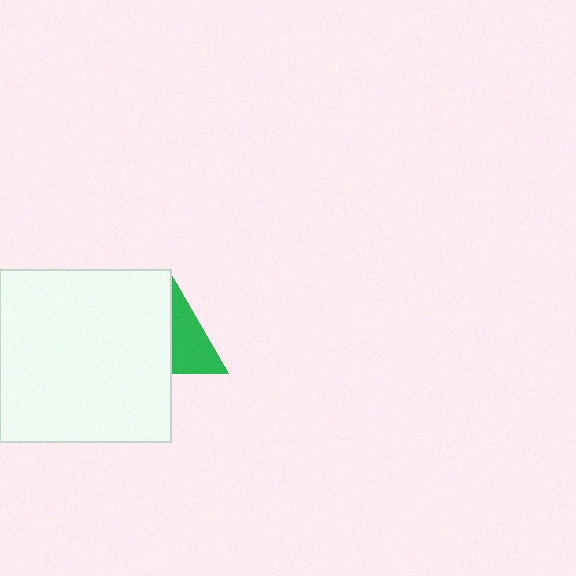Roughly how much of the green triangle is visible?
About half of it is visible (roughly 47%).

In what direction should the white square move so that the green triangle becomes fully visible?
The white square should move left. That is the shortest direction to clear the overlap and leave the green triangle fully visible.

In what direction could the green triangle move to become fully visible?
The green triangle could move right. That would shift it out from behind the white square entirely.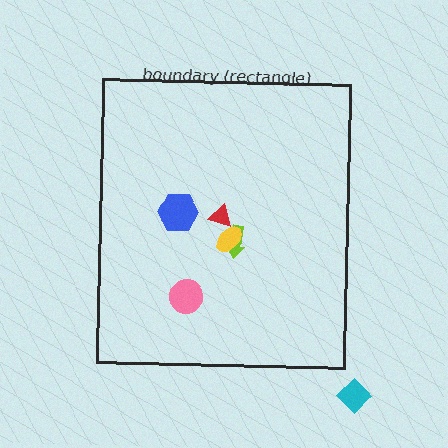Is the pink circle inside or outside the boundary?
Inside.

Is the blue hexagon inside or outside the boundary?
Inside.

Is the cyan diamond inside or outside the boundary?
Outside.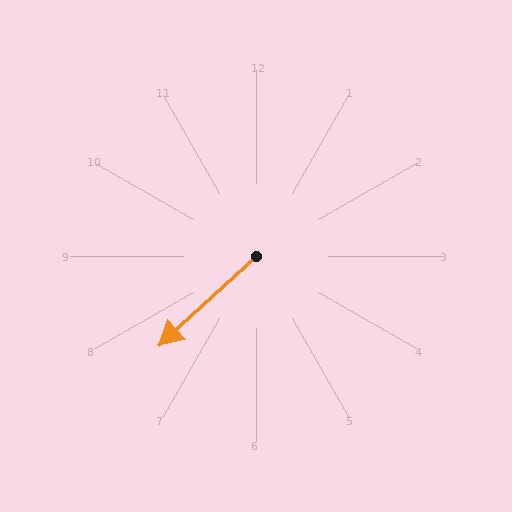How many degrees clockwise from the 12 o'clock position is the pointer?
Approximately 227 degrees.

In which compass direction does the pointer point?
Southwest.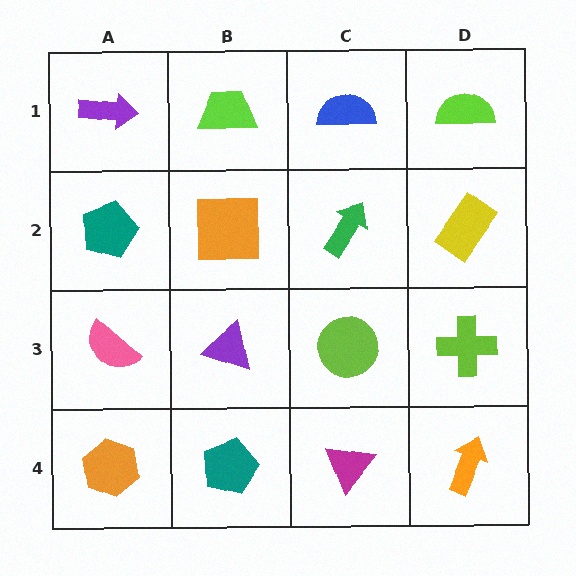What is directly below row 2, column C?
A lime circle.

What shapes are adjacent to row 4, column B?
A purple triangle (row 3, column B), an orange hexagon (row 4, column A), a magenta triangle (row 4, column C).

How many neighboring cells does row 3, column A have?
3.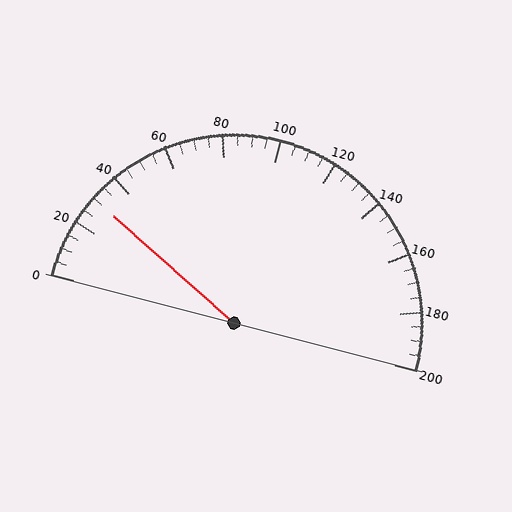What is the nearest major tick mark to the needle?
The nearest major tick mark is 40.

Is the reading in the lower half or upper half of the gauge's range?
The reading is in the lower half of the range (0 to 200).